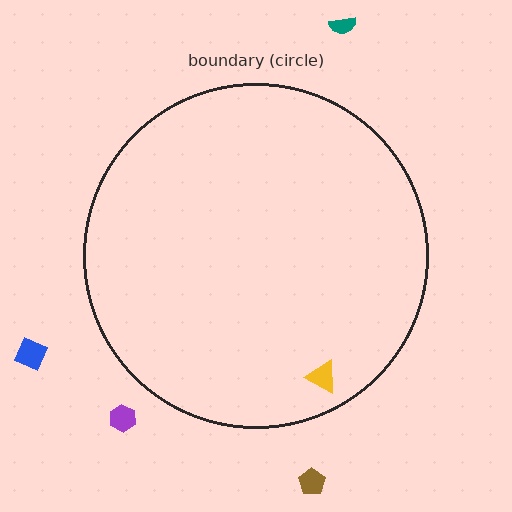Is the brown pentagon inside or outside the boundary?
Outside.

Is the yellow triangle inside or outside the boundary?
Inside.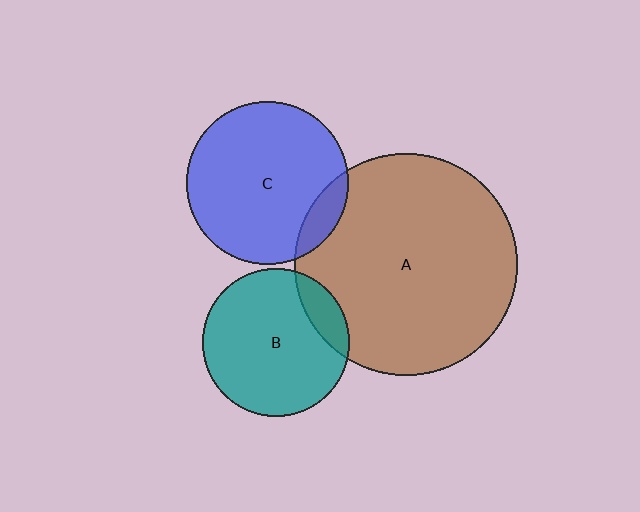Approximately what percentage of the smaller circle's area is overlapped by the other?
Approximately 10%.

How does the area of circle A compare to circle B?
Approximately 2.3 times.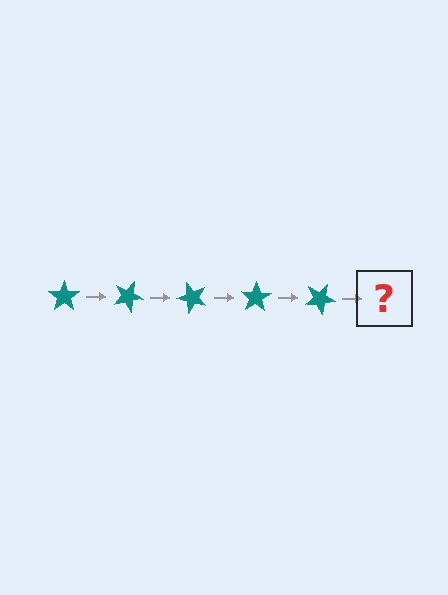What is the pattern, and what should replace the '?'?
The pattern is that the star rotates 25 degrees each step. The '?' should be a teal star rotated 125 degrees.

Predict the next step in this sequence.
The next step is a teal star rotated 125 degrees.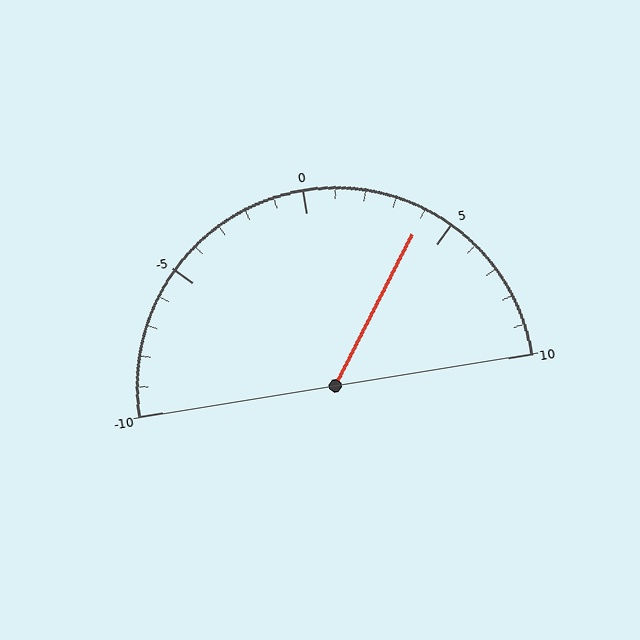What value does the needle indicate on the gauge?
The needle indicates approximately 4.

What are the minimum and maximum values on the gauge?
The gauge ranges from -10 to 10.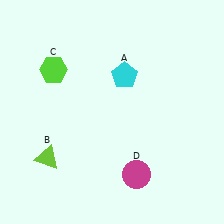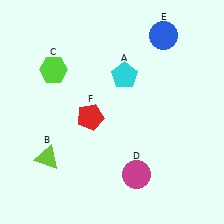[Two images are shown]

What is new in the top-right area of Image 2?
A blue circle (E) was added in the top-right area of Image 2.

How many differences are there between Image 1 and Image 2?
There are 2 differences between the two images.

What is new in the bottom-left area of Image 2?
A red pentagon (F) was added in the bottom-left area of Image 2.